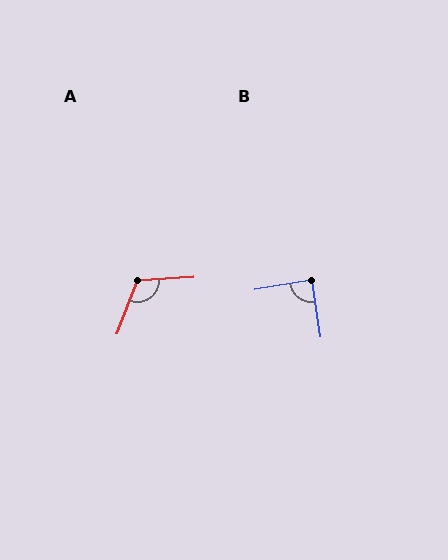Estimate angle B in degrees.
Approximately 89 degrees.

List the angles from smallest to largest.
B (89°), A (115°).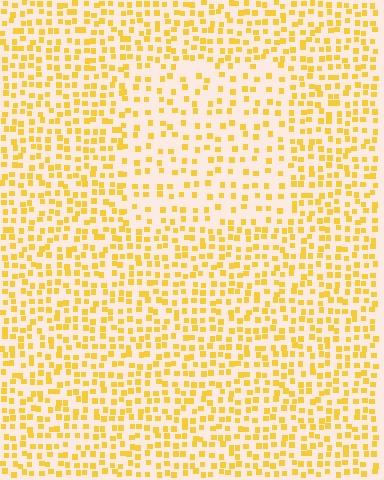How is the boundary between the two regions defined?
The boundary is defined by a change in element density (approximately 1.7x ratio). All elements are the same color, size, and shape.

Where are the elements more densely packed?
The elements are more densely packed outside the rectangle boundary.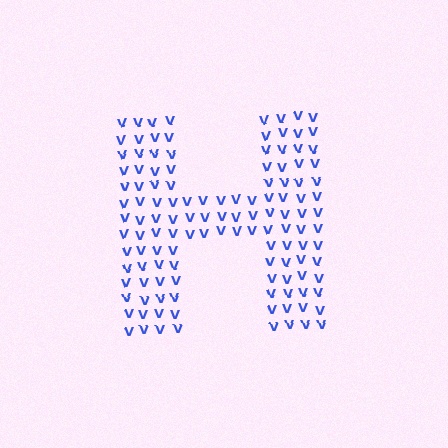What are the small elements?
The small elements are letter V's.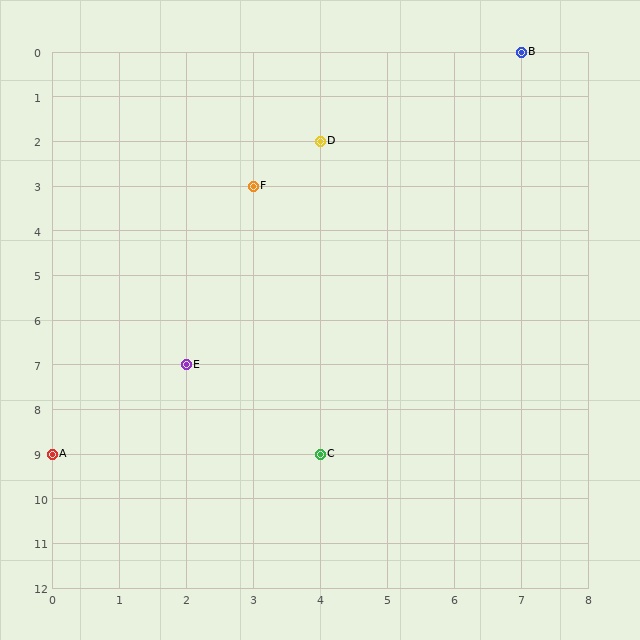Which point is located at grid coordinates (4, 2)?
Point D is at (4, 2).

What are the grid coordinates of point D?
Point D is at grid coordinates (4, 2).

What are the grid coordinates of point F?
Point F is at grid coordinates (3, 3).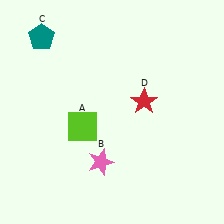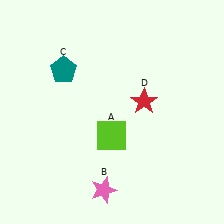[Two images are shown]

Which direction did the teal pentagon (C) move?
The teal pentagon (C) moved down.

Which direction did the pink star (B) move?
The pink star (B) moved down.